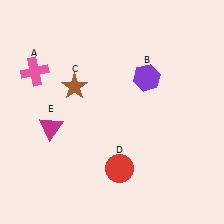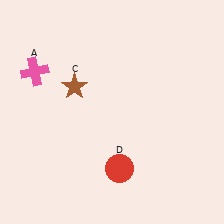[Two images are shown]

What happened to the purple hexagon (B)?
The purple hexagon (B) was removed in Image 2. It was in the top-right area of Image 1.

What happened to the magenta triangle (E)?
The magenta triangle (E) was removed in Image 2. It was in the bottom-left area of Image 1.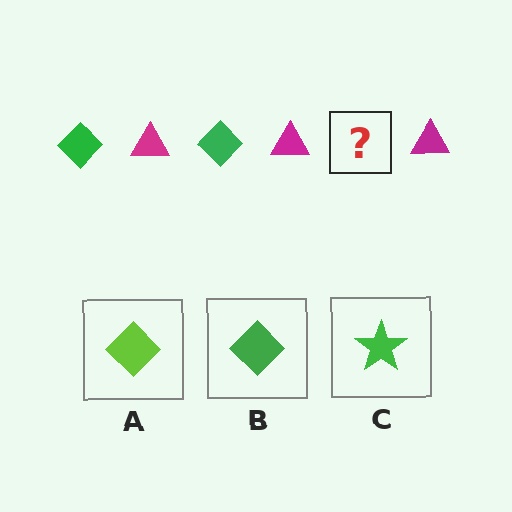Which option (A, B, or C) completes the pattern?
B.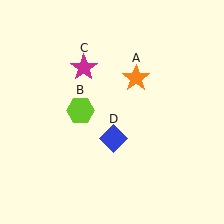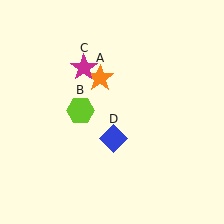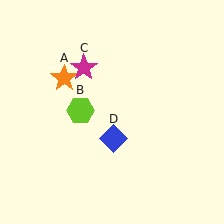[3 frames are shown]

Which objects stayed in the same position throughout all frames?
Lime hexagon (object B) and magenta star (object C) and blue diamond (object D) remained stationary.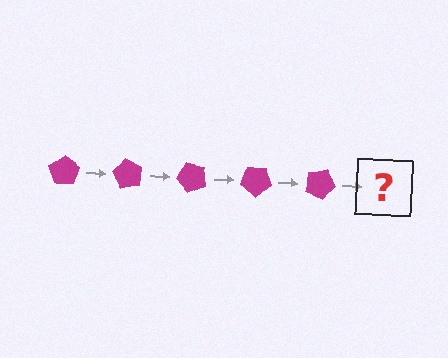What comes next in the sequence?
The next element should be a magenta pentagon rotated 300 degrees.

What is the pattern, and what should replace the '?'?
The pattern is that the pentagon rotates 60 degrees each step. The '?' should be a magenta pentagon rotated 300 degrees.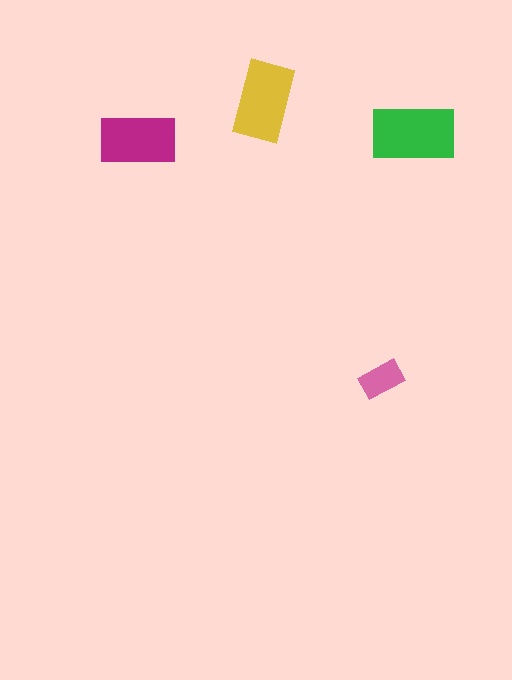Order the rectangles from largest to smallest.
the green one, the yellow one, the magenta one, the pink one.